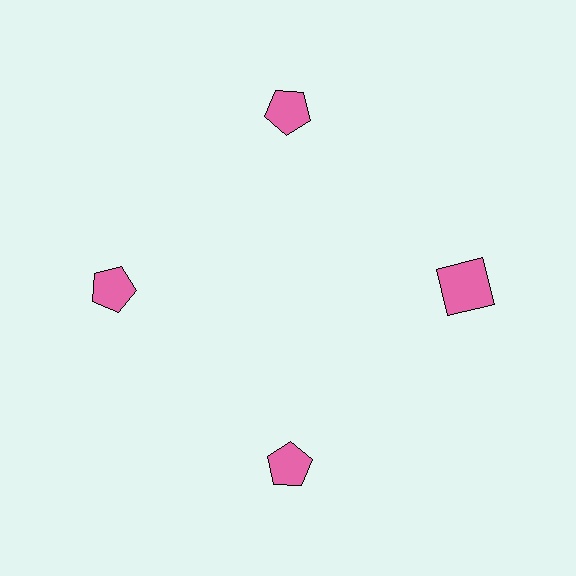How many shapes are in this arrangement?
There are 4 shapes arranged in a ring pattern.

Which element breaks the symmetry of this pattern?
The pink square at roughly the 3 o'clock position breaks the symmetry. All other shapes are pink pentagons.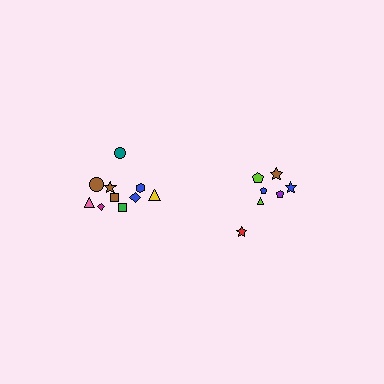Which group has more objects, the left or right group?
The left group.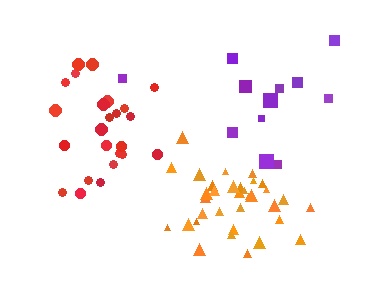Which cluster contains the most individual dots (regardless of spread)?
Orange (34).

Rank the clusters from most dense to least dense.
orange, red, purple.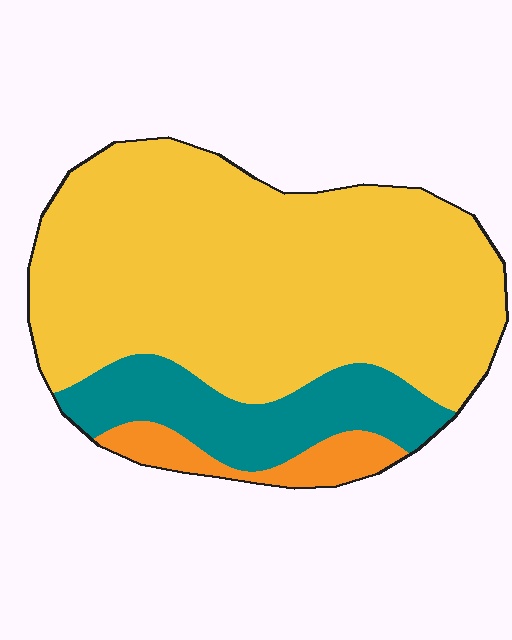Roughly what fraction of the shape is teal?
Teal takes up about one fifth (1/5) of the shape.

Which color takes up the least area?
Orange, at roughly 10%.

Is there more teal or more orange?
Teal.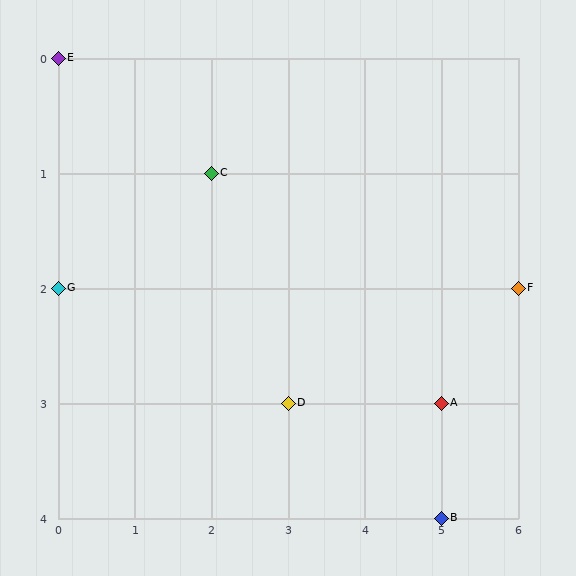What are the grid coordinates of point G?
Point G is at grid coordinates (0, 2).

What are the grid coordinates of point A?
Point A is at grid coordinates (5, 3).